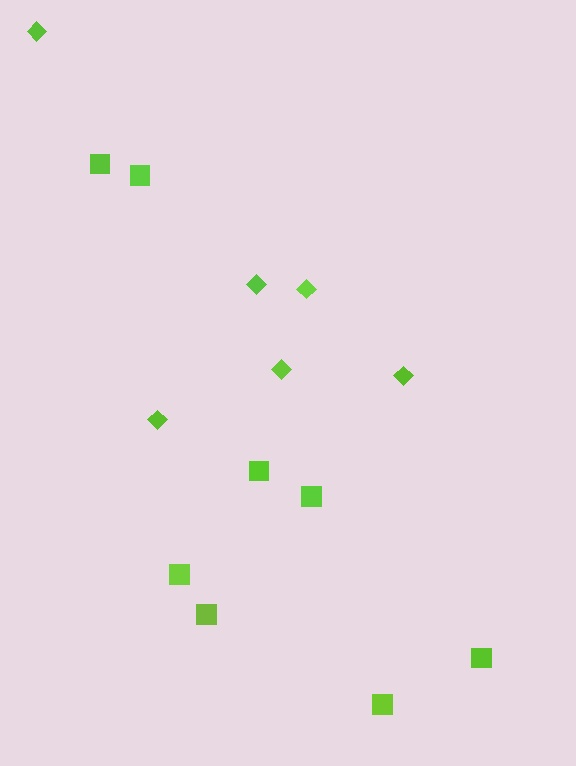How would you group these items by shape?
There are 2 groups: one group of diamonds (6) and one group of squares (8).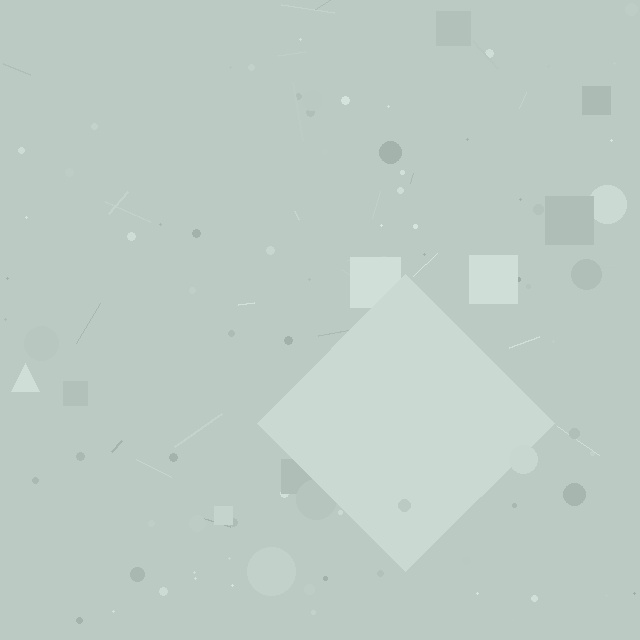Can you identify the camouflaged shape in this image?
The camouflaged shape is a diamond.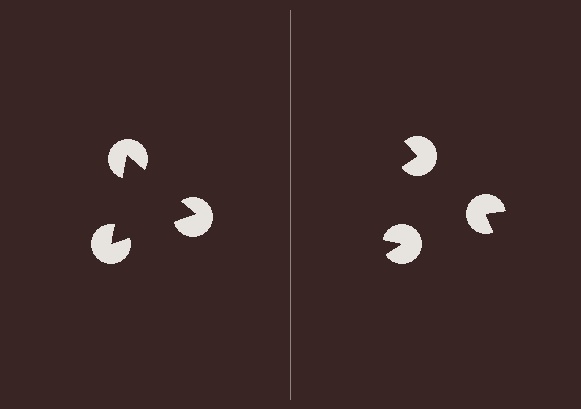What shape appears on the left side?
An illusory triangle.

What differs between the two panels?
The pac-man discs are positioned identically on both sides; only the wedge orientations differ. On the left they align to a triangle; on the right they are misaligned.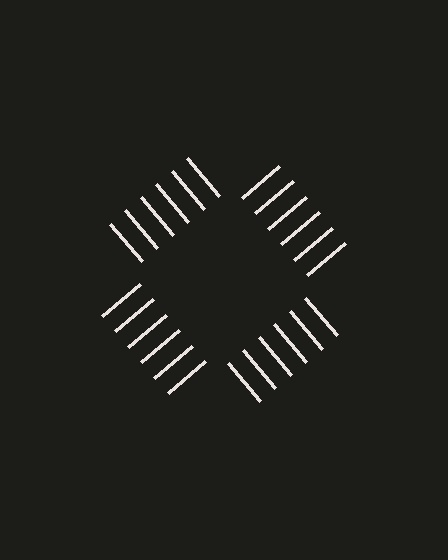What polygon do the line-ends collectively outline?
An illusory square — the line segments terminate on its edges but no continuous stroke is drawn.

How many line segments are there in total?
24 — 6 along each of the 4 edges.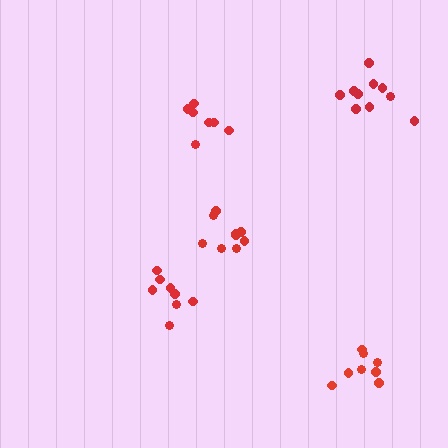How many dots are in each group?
Group 1: 8 dots, Group 2: 10 dots, Group 3: 9 dots, Group 4: 7 dots, Group 5: 8 dots (42 total).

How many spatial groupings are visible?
There are 5 spatial groupings.